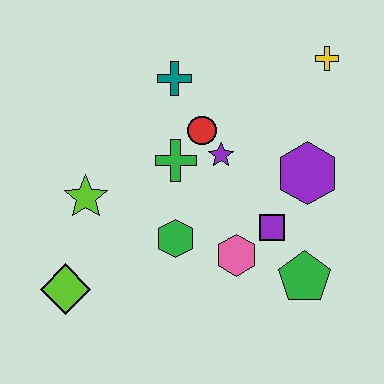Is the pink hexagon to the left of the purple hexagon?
Yes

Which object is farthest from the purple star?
The lime diamond is farthest from the purple star.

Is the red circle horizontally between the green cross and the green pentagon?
Yes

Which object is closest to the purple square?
The pink hexagon is closest to the purple square.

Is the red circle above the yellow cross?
No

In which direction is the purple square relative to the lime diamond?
The purple square is to the right of the lime diamond.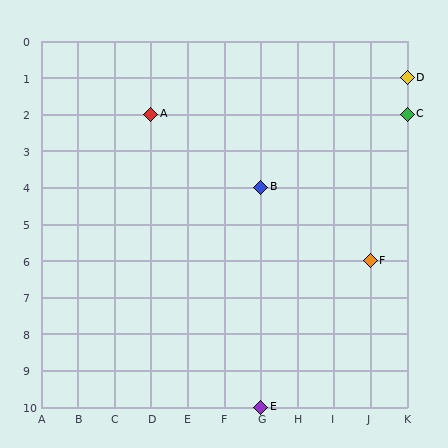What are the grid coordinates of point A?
Point A is at grid coordinates (D, 2).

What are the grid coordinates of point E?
Point E is at grid coordinates (G, 10).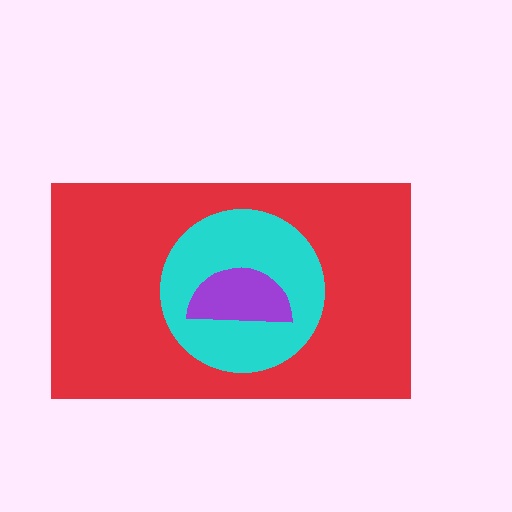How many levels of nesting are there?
3.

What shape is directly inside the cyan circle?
The purple semicircle.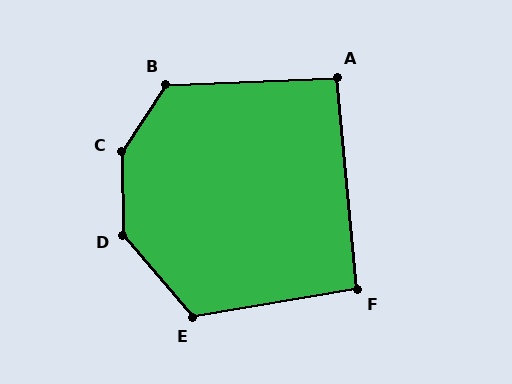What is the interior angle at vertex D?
Approximately 140 degrees (obtuse).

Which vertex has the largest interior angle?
C, at approximately 146 degrees.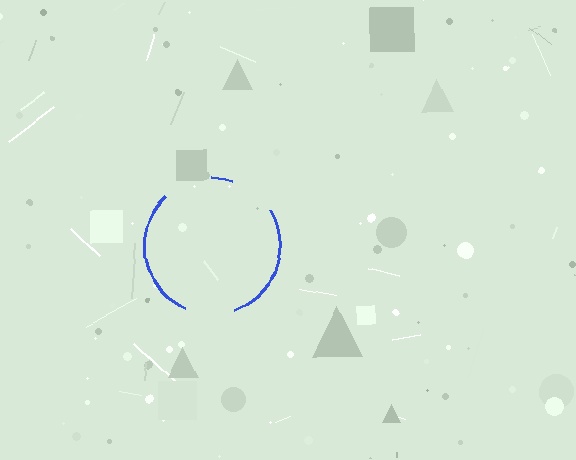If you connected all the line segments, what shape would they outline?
They would outline a circle.